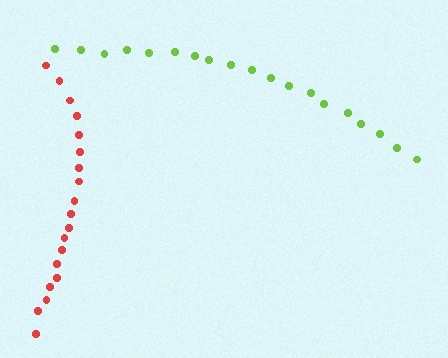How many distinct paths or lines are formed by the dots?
There are 2 distinct paths.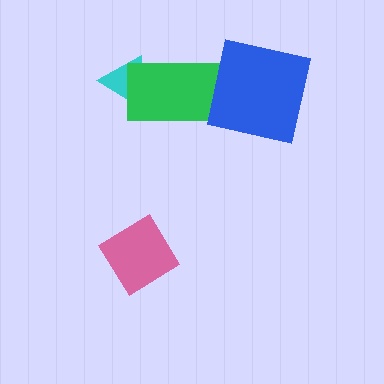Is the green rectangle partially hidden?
No, no other shape covers it.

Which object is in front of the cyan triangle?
The green rectangle is in front of the cyan triangle.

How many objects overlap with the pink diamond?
0 objects overlap with the pink diamond.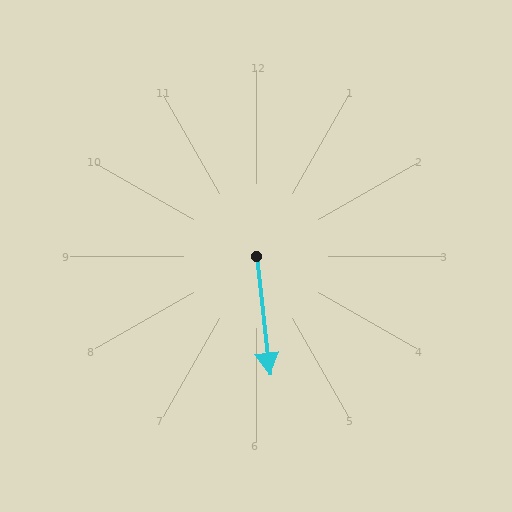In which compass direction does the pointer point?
South.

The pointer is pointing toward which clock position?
Roughly 6 o'clock.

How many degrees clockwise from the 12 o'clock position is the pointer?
Approximately 174 degrees.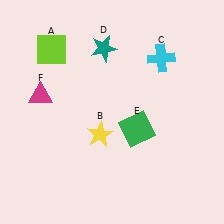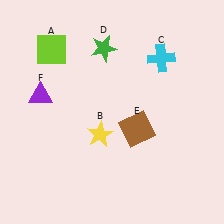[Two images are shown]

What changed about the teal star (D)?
In Image 1, D is teal. In Image 2, it changed to green.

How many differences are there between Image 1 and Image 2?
There are 3 differences between the two images.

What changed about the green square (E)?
In Image 1, E is green. In Image 2, it changed to brown.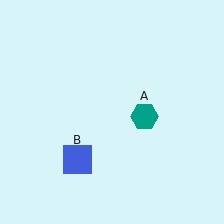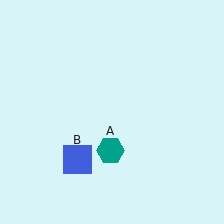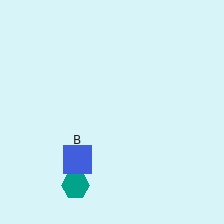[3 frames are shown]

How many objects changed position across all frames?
1 object changed position: teal hexagon (object A).